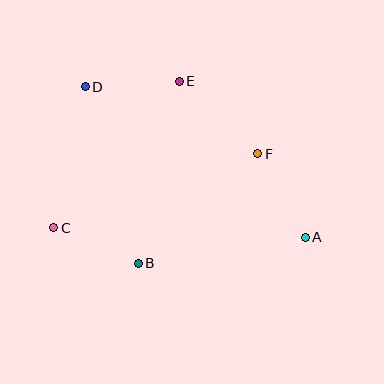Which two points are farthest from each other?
Points A and D are farthest from each other.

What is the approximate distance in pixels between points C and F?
The distance between C and F is approximately 217 pixels.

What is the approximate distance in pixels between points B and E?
The distance between B and E is approximately 186 pixels.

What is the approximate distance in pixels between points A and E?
The distance between A and E is approximately 201 pixels.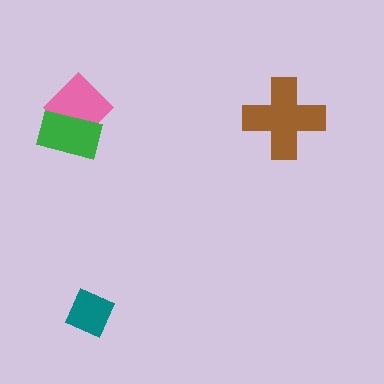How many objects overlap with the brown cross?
0 objects overlap with the brown cross.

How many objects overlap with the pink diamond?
1 object overlaps with the pink diamond.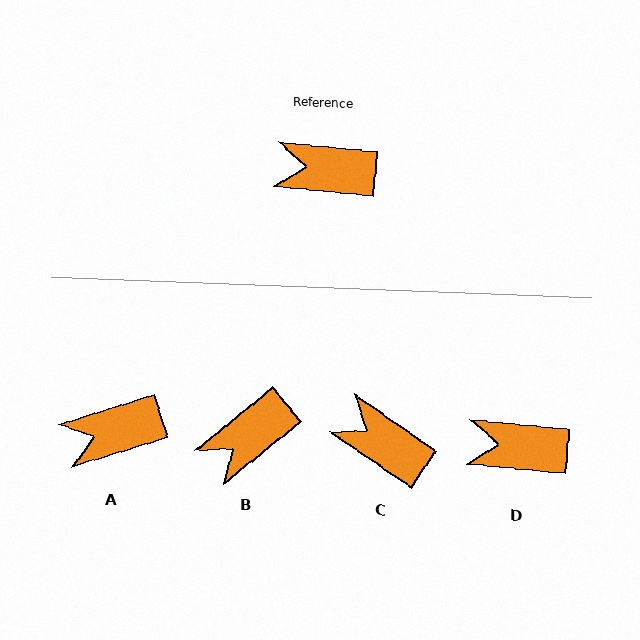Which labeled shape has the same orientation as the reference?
D.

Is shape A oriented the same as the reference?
No, it is off by about 23 degrees.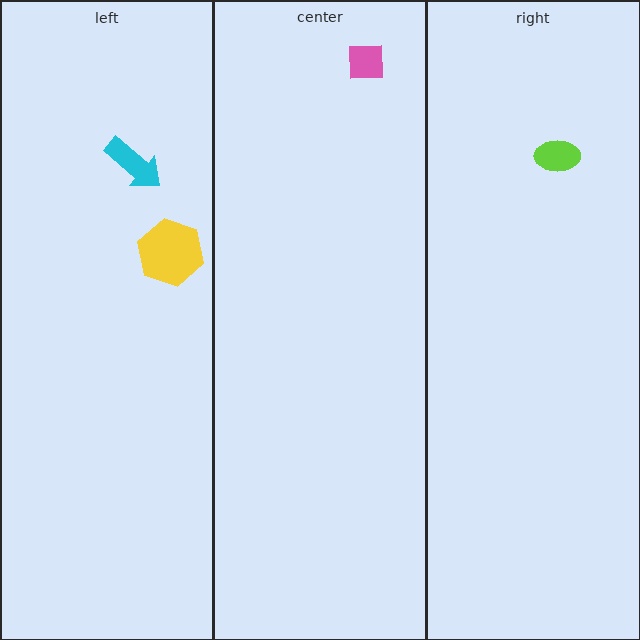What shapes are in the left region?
The yellow hexagon, the cyan arrow.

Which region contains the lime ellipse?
The right region.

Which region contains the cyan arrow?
The left region.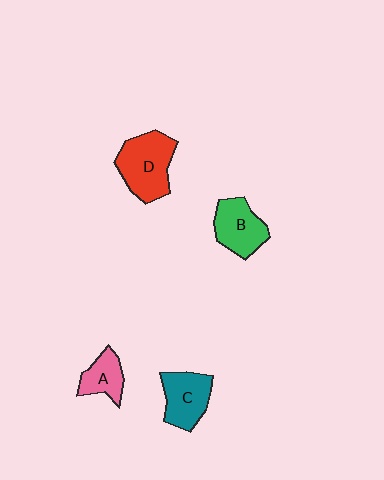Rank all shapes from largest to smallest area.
From largest to smallest: D (red), B (green), C (teal), A (pink).